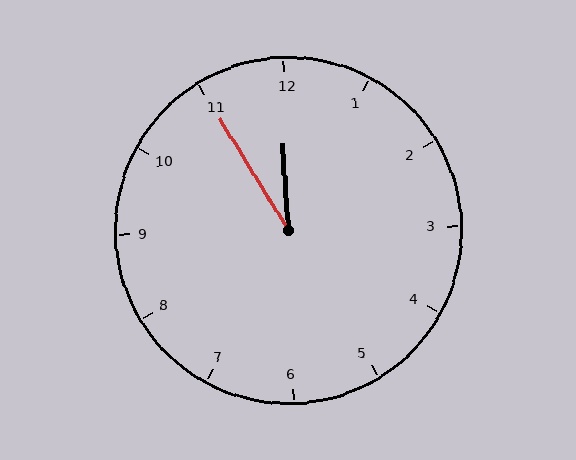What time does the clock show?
11:55.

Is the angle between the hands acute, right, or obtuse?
It is acute.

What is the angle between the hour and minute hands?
Approximately 28 degrees.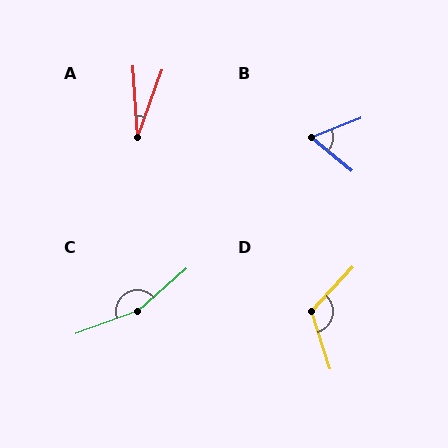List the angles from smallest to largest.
A (24°), B (61°), D (119°), C (159°).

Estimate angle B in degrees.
Approximately 61 degrees.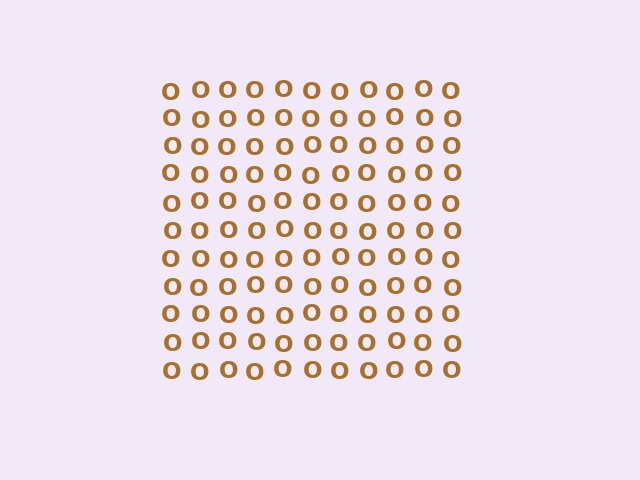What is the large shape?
The large shape is a square.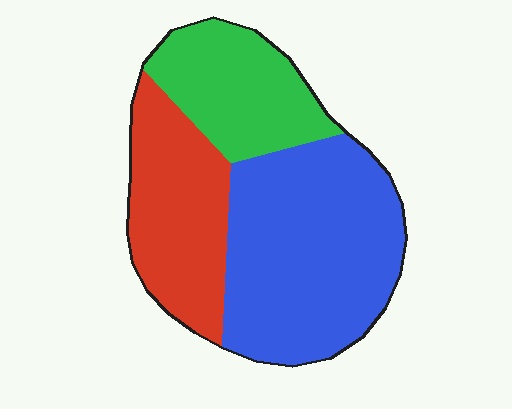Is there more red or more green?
Red.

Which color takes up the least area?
Green, at roughly 25%.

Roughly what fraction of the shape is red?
Red takes up between a sixth and a third of the shape.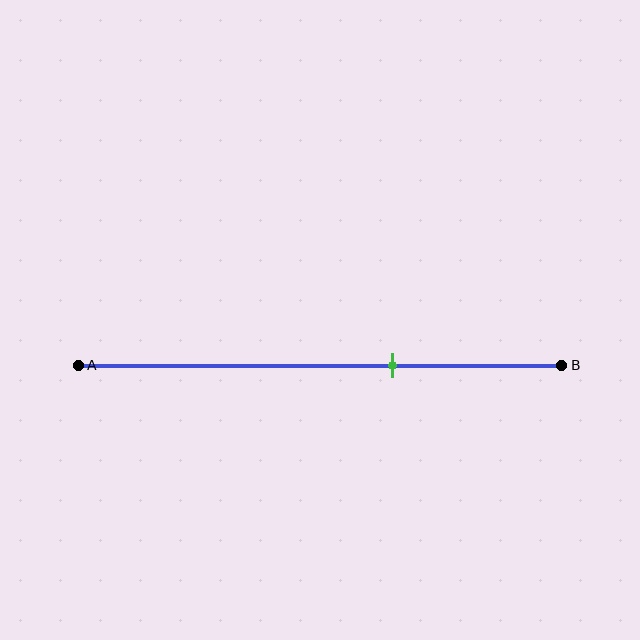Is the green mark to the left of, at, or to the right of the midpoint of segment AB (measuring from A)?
The green mark is to the right of the midpoint of segment AB.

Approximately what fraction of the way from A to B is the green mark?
The green mark is approximately 65% of the way from A to B.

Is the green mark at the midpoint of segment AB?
No, the mark is at about 65% from A, not at the 50% midpoint.